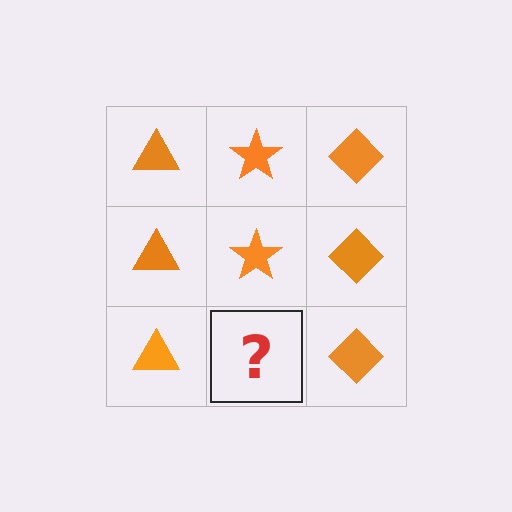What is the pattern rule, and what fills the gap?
The rule is that each column has a consistent shape. The gap should be filled with an orange star.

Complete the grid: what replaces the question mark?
The question mark should be replaced with an orange star.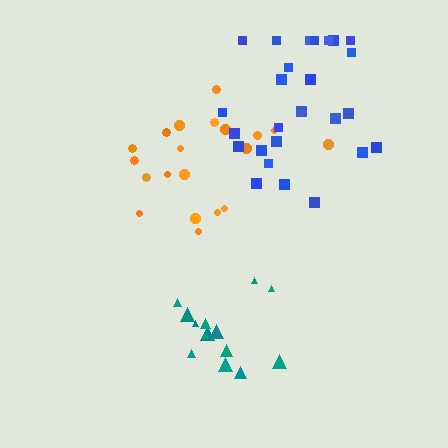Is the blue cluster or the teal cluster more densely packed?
Teal.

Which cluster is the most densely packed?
Teal.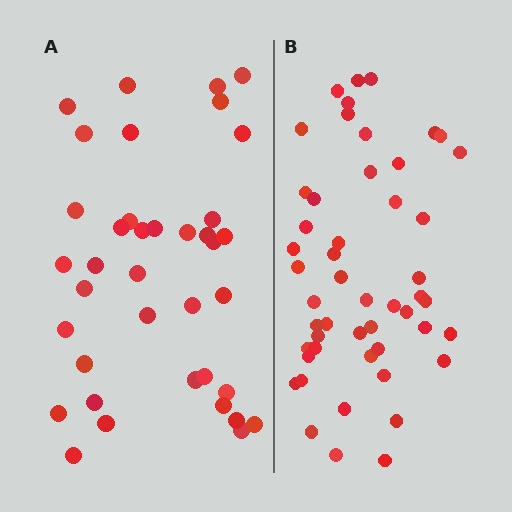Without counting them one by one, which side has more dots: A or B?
Region B (the right region) has more dots.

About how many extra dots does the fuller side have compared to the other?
Region B has roughly 12 or so more dots than region A.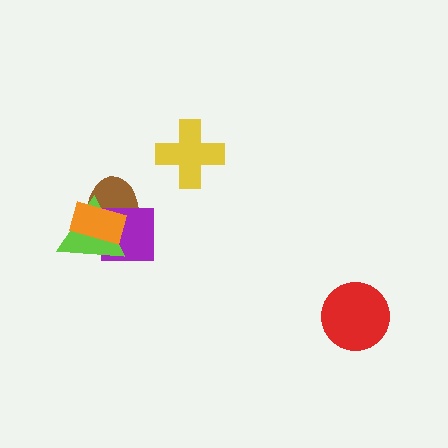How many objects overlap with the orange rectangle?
3 objects overlap with the orange rectangle.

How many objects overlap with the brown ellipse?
3 objects overlap with the brown ellipse.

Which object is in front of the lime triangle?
The orange rectangle is in front of the lime triangle.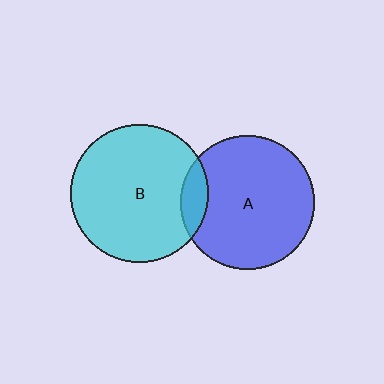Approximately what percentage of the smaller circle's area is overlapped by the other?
Approximately 10%.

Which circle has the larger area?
Circle B (cyan).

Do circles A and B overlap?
Yes.